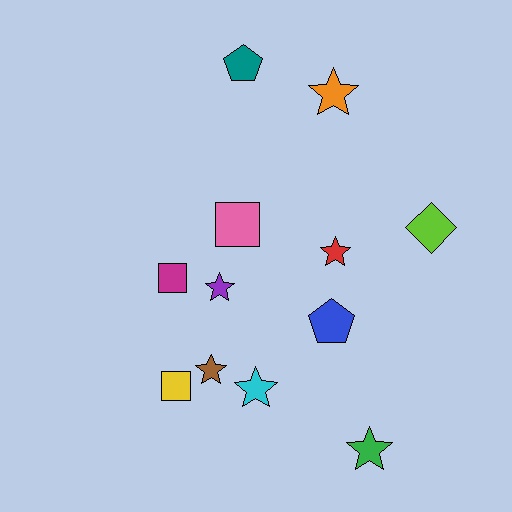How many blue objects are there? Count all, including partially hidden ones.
There is 1 blue object.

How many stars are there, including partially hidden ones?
There are 6 stars.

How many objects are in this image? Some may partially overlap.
There are 12 objects.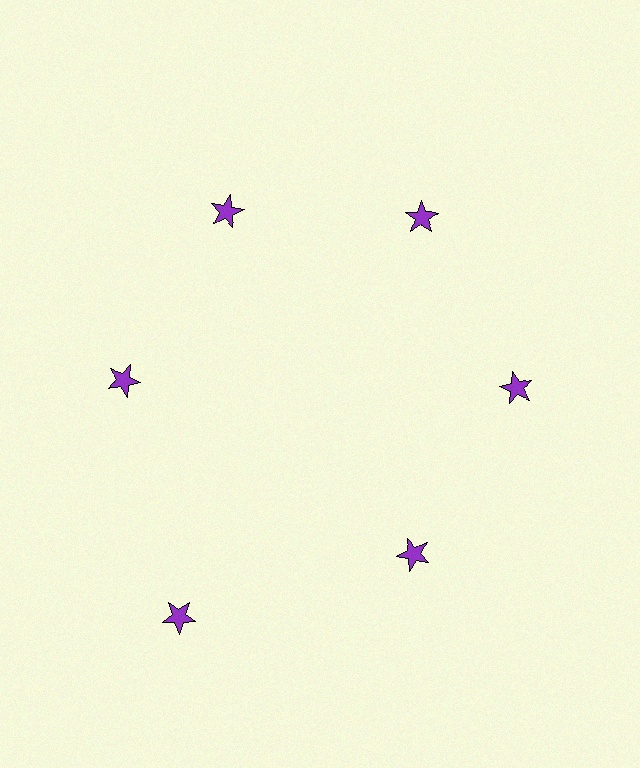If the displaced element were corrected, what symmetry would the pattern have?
It would have 6-fold rotational symmetry — the pattern would map onto itself every 60 degrees.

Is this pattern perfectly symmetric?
No. The 6 purple stars are arranged in a ring, but one element near the 7 o'clock position is pushed outward from the center, breaking the 6-fold rotational symmetry.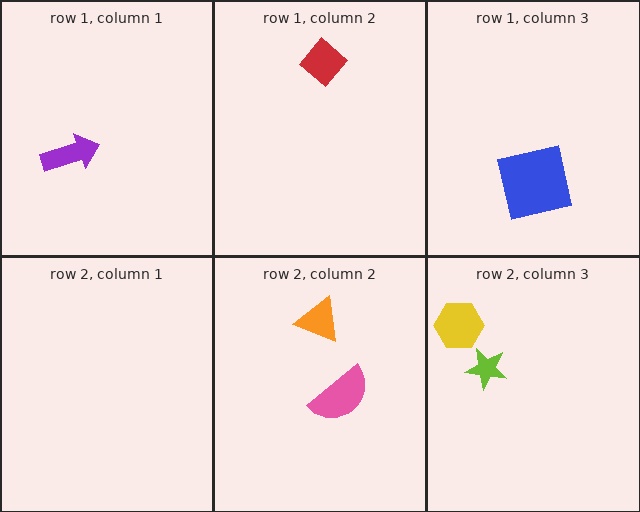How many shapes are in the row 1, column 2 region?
1.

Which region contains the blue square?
The row 1, column 3 region.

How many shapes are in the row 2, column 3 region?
2.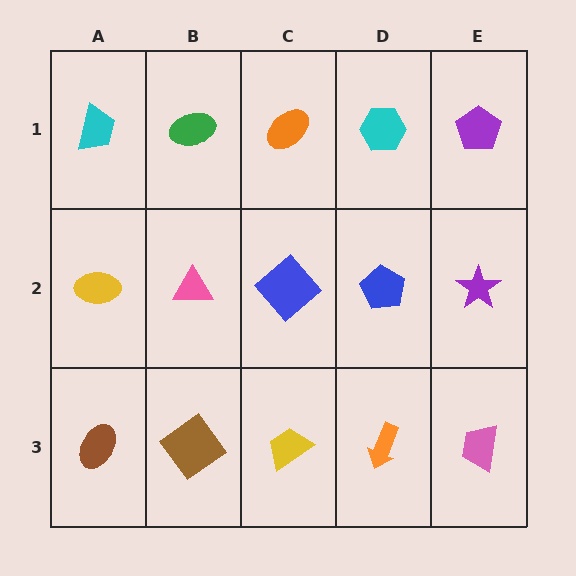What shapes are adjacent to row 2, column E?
A purple pentagon (row 1, column E), a pink trapezoid (row 3, column E), a blue pentagon (row 2, column D).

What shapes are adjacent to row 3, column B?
A pink triangle (row 2, column B), a brown ellipse (row 3, column A), a yellow trapezoid (row 3, column C).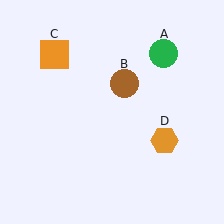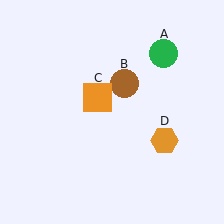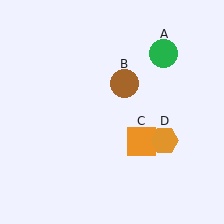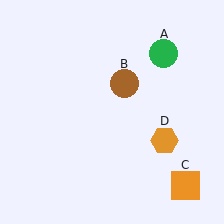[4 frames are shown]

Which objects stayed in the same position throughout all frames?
Green circle (object A) and brown circle (object B) and orange hexagon (object D) remained stationary.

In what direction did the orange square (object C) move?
The orange square (object C) moved down and to the right.